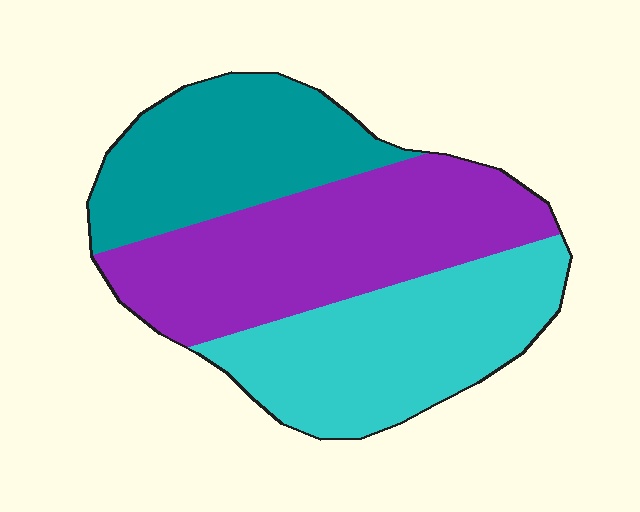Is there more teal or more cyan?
Cyan.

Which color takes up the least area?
Teal, at roughly 30%.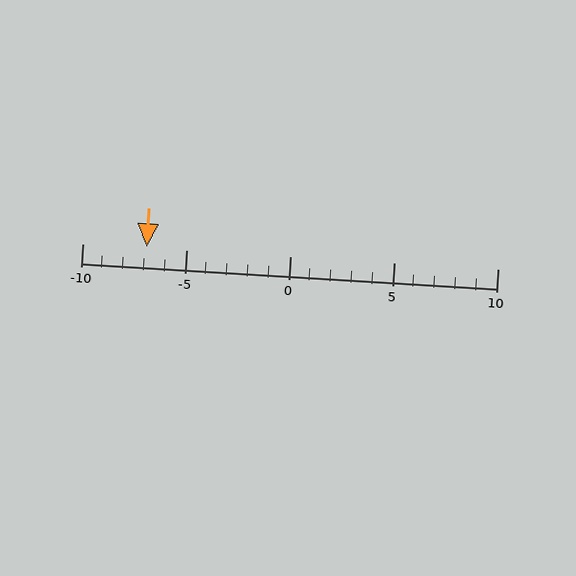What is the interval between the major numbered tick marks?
The major tick marks are spaced 5 units apart.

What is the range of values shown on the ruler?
The ruler shows values from -10 to 10.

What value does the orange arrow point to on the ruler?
The orange arrow points to approximately -7.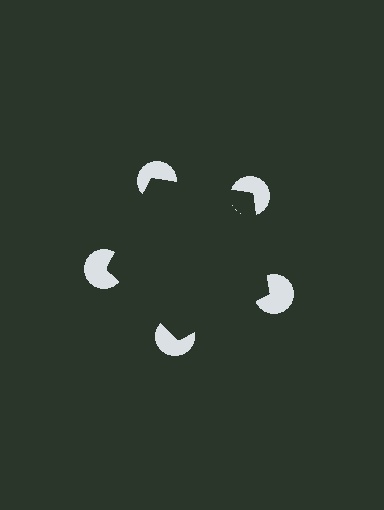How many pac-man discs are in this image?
There are 5 — one at each vertex of the illusory pentagon.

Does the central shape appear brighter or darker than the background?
It typically appears slightly darker than the background, even though no actual brightness change is drawn.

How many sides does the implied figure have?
5 sides.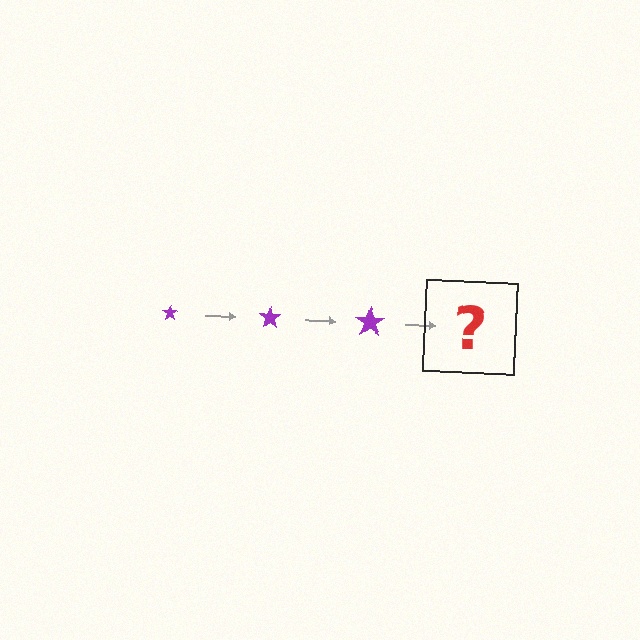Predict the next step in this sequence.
The next step is a purple star, larger than the previous one.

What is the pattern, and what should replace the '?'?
The pattern is that the star gets progressively larger each step. The '?' should be a purple star, larger than the previous one.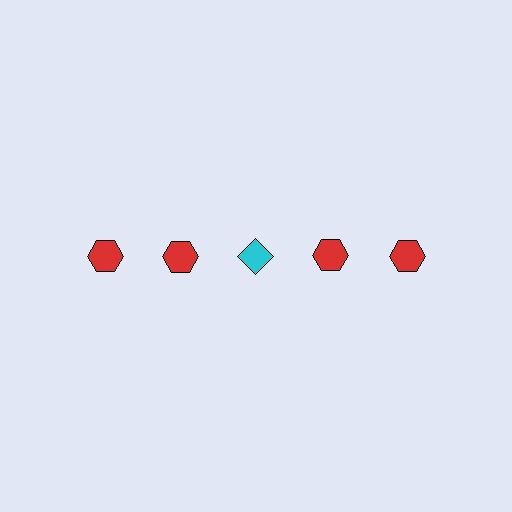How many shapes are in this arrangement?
There are 5 shapes arranged in a grid pattern.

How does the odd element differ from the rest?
It differs in both color (cyan instead of red) and shape (diamond instead of hexagon).